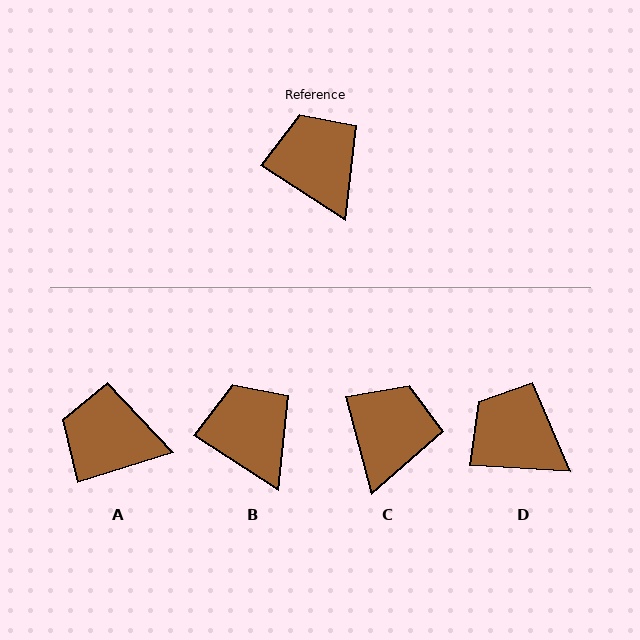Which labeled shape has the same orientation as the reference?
B.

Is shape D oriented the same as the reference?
No, it is off by about 29 degrees.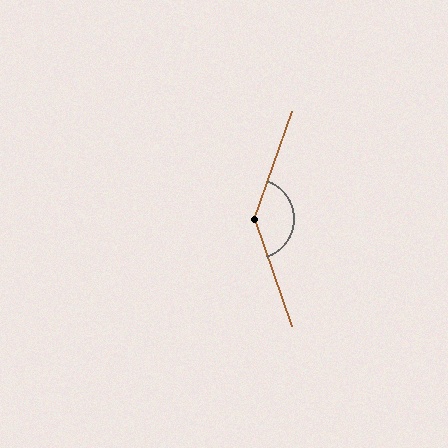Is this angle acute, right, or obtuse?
It is obtuse.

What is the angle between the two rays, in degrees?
Approximately 141 degrees.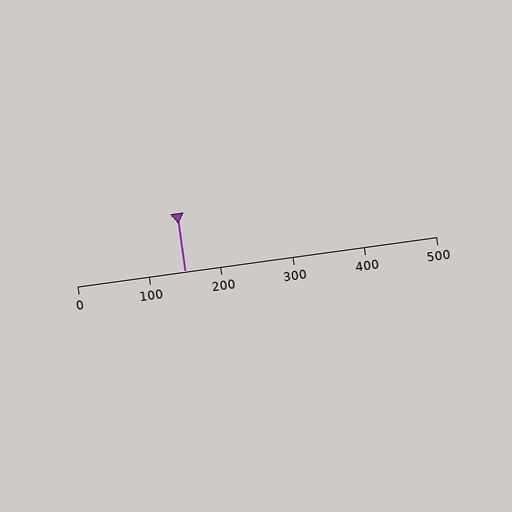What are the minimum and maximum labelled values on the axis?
The axis runs from 0 to 500.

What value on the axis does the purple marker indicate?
The marker indicates approximately 150.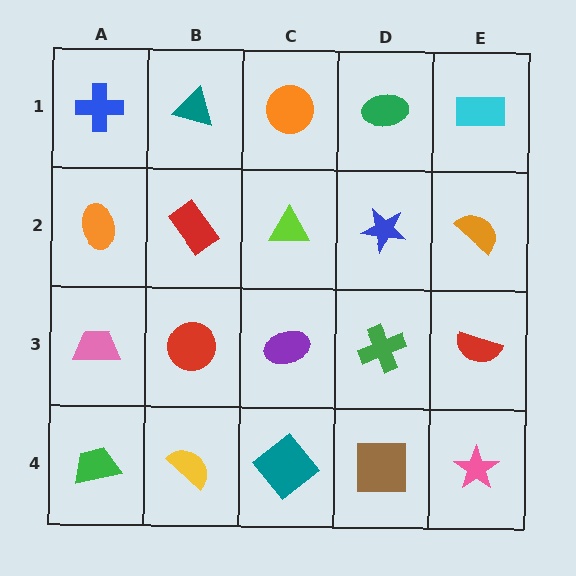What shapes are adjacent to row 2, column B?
A teal triangle (row 1, column B), a red circle (row 3, column B), an orange ellipse (row 2, column A), a lime triangle (row 2, column C).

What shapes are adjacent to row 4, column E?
A red semicircle (row 3, column E), a brown square (row 4, column D).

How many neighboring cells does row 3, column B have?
4.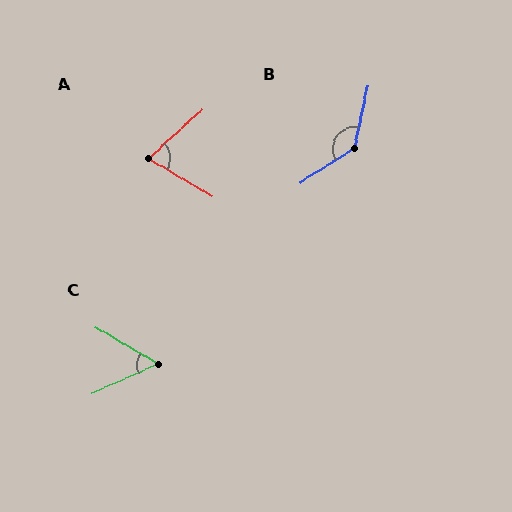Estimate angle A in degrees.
Approximately 73 degrees.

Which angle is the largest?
B, at approximately 134 degrees.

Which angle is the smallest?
C, at approximately 55 degrees.